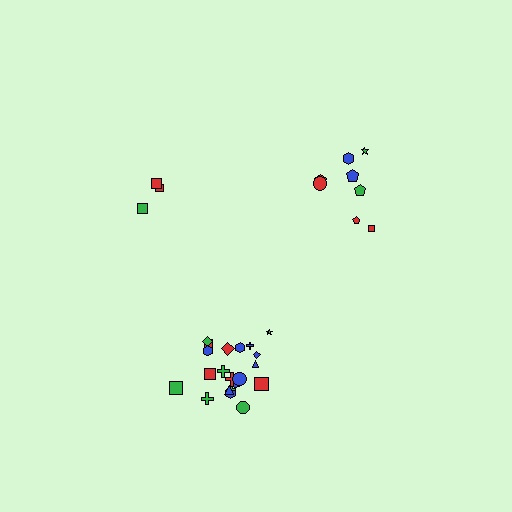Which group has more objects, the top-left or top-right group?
The top-right group.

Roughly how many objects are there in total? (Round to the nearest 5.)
Roughly 35 objects in total.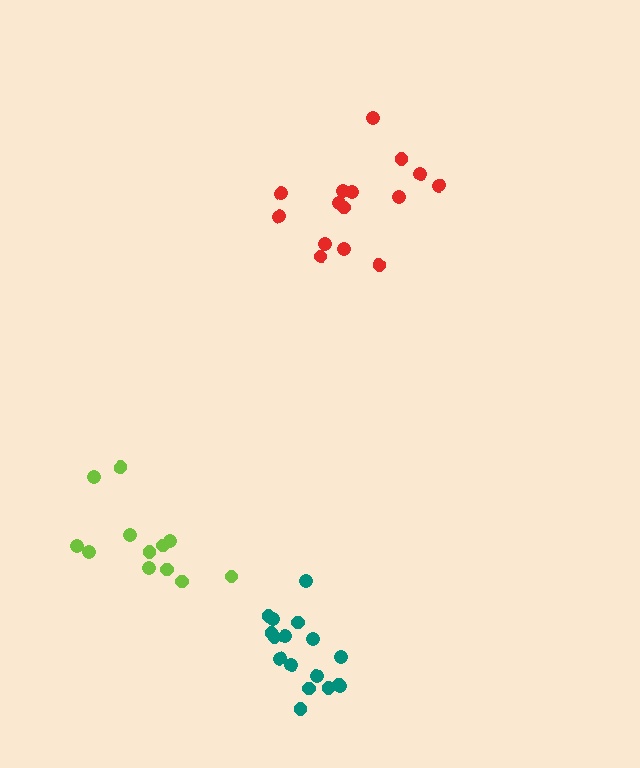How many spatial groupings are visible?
There are 3 spatial groupings.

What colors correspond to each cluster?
The clusters are colored: red, lime, teal.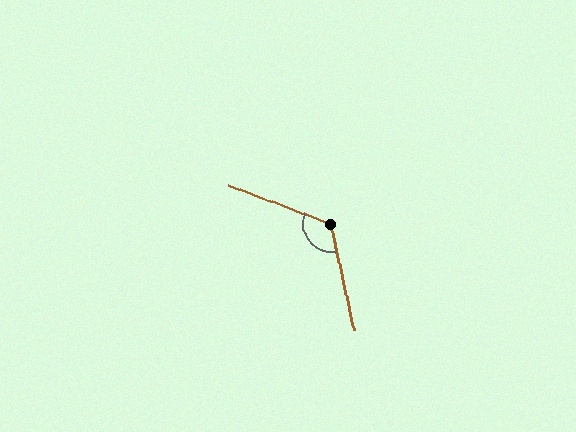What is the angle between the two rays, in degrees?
Approximately 123 degrees.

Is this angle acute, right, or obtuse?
It is obtuse.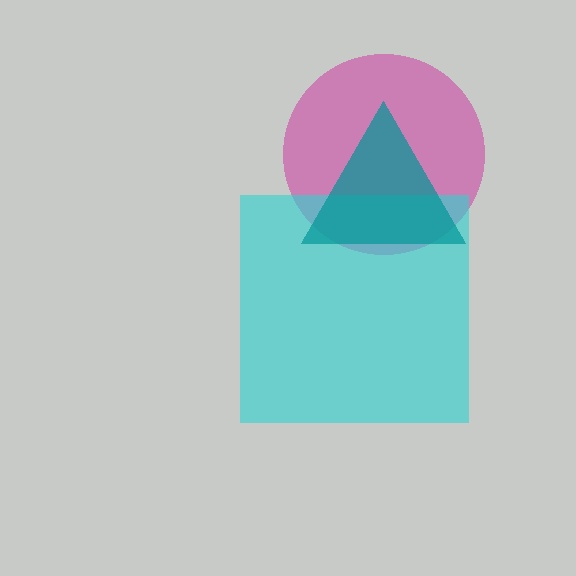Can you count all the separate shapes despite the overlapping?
Yes, there are 3 separate shapes.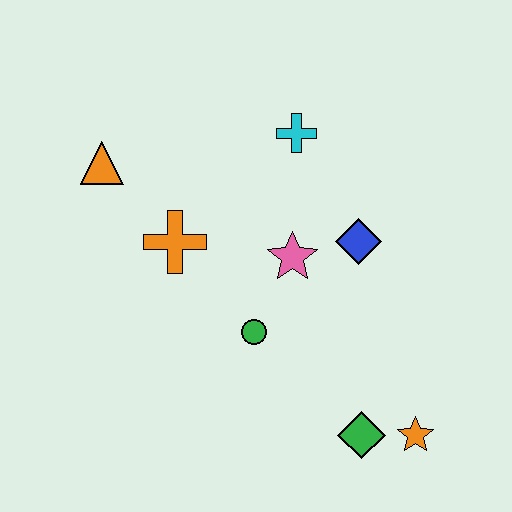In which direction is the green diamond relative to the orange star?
The green diamond is to the left of the orange star.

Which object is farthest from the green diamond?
The orange triangle is farthest from the green diamond.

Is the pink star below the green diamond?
No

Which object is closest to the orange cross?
The orange triangle is closest to the orange cross.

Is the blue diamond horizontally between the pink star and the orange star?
Yes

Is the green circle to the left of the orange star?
Yes